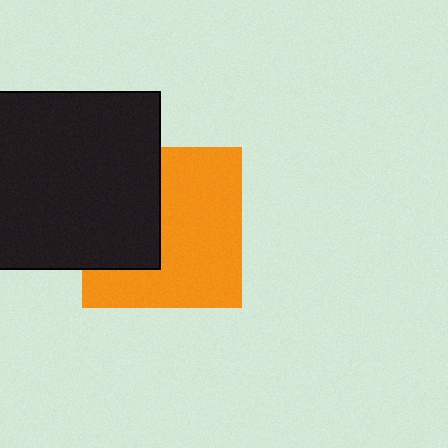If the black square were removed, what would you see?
You would see the complete orange square.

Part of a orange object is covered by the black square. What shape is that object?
It is a square.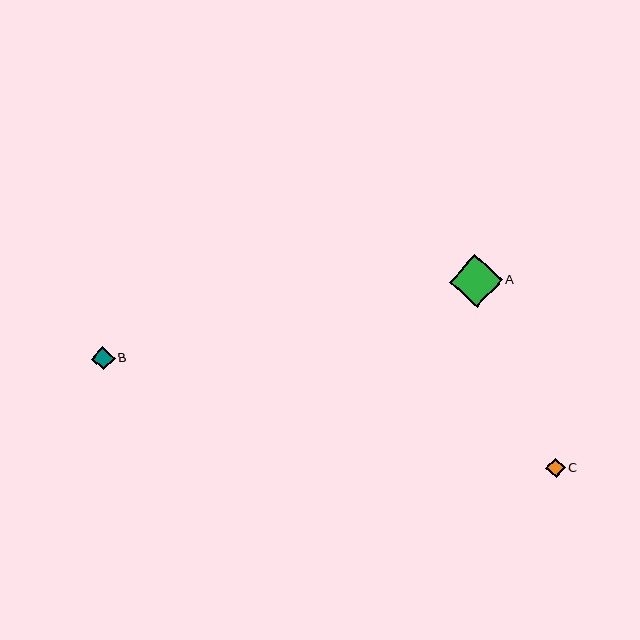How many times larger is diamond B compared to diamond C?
Diamond B is approximately 1.2 times the size of diamond C.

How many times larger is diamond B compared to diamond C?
Diamond B is approximately 1.2 times the size of diamond C.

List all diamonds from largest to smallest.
From largest to smallest: A, B, C.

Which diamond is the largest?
Diamond A is the largest with a size of approximately 53 pixels.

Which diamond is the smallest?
Diamond C is the smallest with a size of approximately 19 pixels.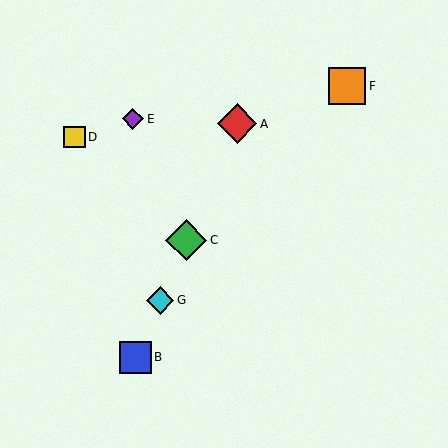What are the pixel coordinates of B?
Object B is at (135, 357).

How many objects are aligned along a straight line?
4 objects (A, B, C, G) are aligned along a straight line.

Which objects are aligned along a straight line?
Objects A, B, C, G are aligned along a straight line.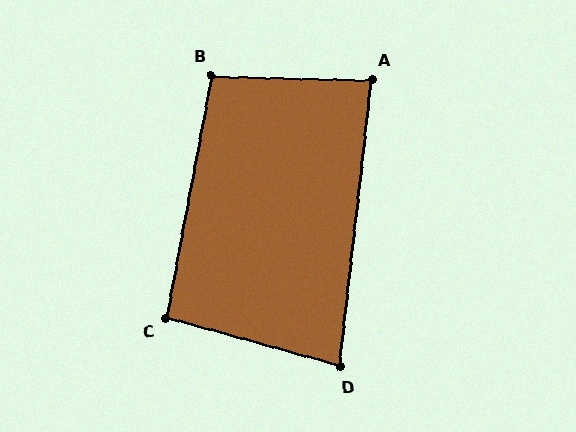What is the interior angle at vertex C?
Approximately 95 degrees (approximately right).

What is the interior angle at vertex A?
Approximately 85 degrees (approximately right).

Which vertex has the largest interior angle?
B, at approximately 99 degrees.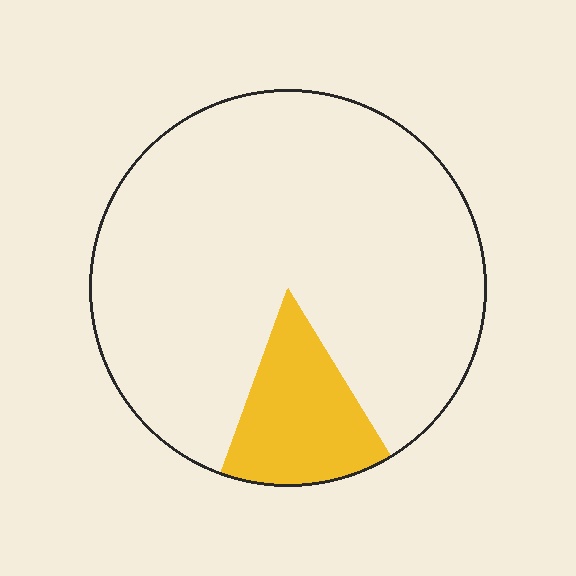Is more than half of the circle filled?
No.